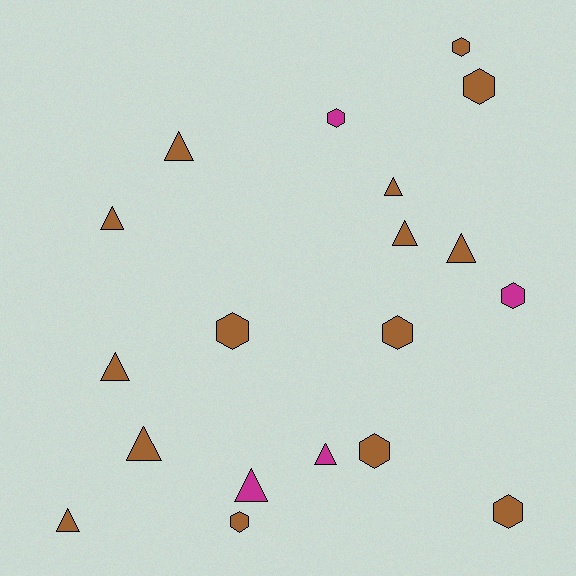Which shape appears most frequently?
Triangle, with 10 objects.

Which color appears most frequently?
Brown, with 15 objects.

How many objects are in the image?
There are 19 objects.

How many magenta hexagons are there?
There are 2 magenta hexagons.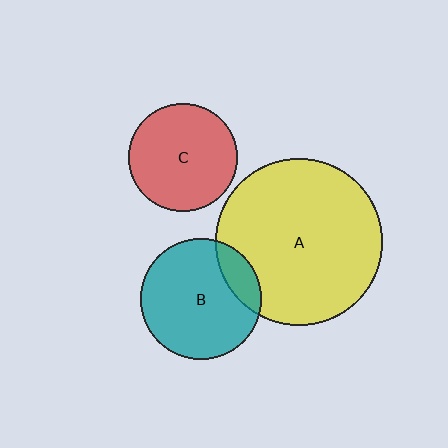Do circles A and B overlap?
Yes.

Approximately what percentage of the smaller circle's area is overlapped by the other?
Approximately 15%.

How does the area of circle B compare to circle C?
Approximately 1.2 times.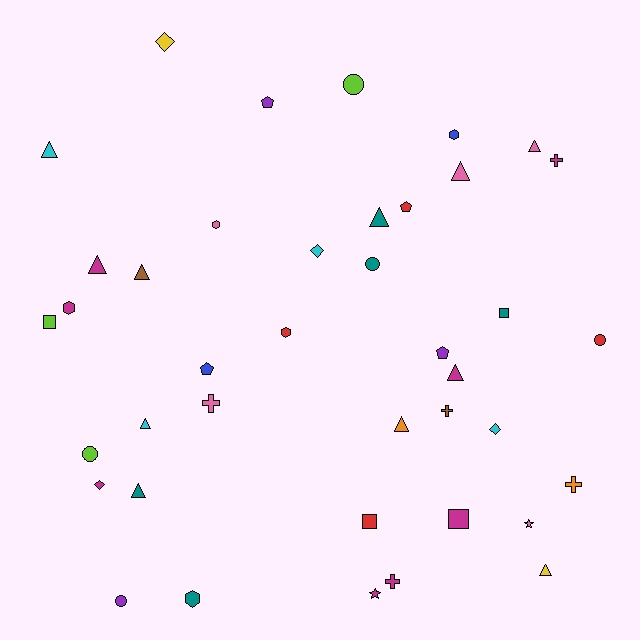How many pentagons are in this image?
There are 4 pentagons.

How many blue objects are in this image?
There are 2 blue objects.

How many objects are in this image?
There are 40 objects.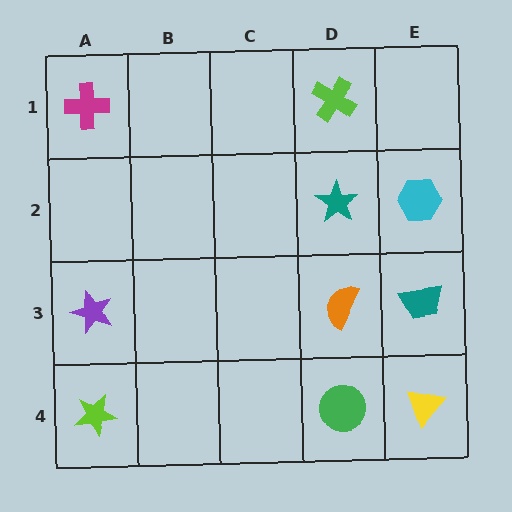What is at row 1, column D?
A lime cross.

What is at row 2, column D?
A teal star.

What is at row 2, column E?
A cyan hexagon.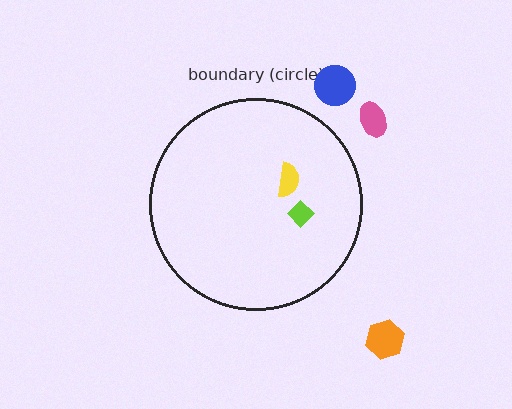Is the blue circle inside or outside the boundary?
Outside.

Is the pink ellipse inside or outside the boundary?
Outside.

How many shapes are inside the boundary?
2 inside, 3 outside.